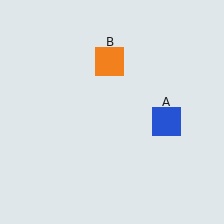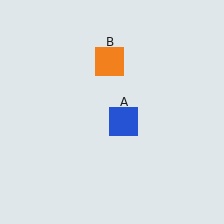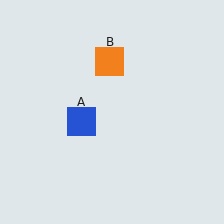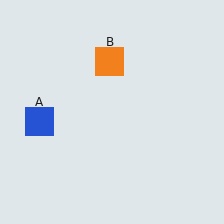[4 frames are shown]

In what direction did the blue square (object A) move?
The blue square (object A) moved left.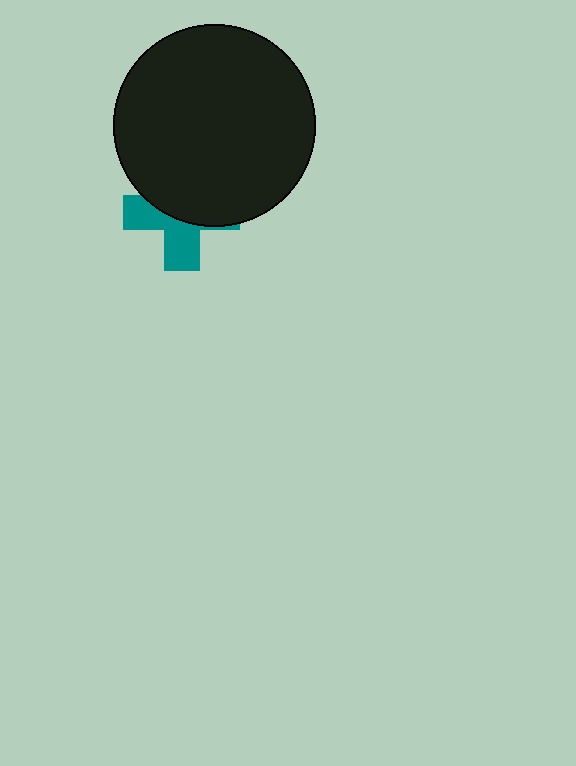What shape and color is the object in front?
The object in front is a black circle.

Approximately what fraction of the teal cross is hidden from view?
Roughly 56% of the teal cross is hidden behind the black circle.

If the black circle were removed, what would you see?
You would see the complete teal cross.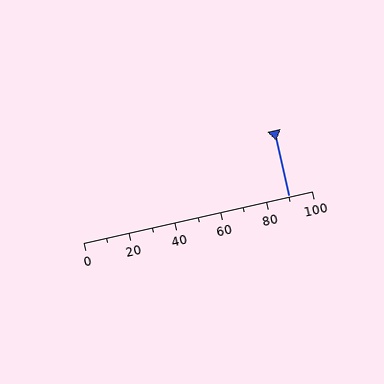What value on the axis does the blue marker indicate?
The marker indicates approximately 90.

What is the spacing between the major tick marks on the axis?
The major ticks are spaced 20 apart.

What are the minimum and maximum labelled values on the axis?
The axis runs from 0 to 100.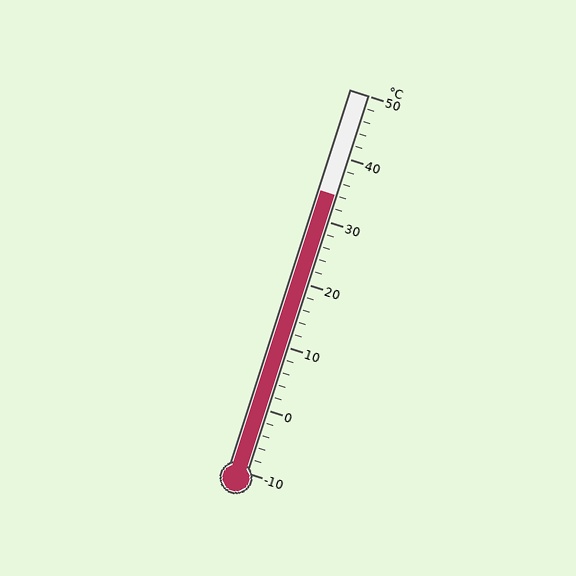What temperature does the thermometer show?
The thermometer shows approximately 34°C.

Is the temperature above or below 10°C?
The temperature is above 10°C.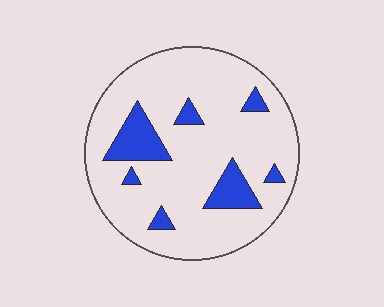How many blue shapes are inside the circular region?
7.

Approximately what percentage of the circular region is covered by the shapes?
Approximately 15%.